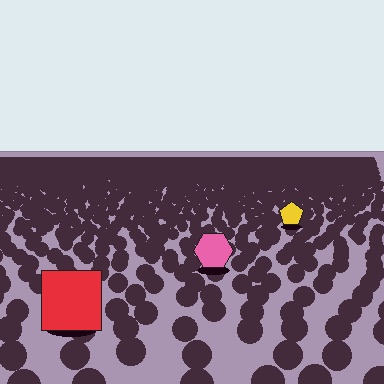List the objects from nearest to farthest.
From nearest to farthest: the red square, the pink hexagon, the yellow pentagon.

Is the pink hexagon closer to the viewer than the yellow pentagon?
Yes. The pink hexagon is closer — you can tell from the texture gradient: the ground texture is coarser near it.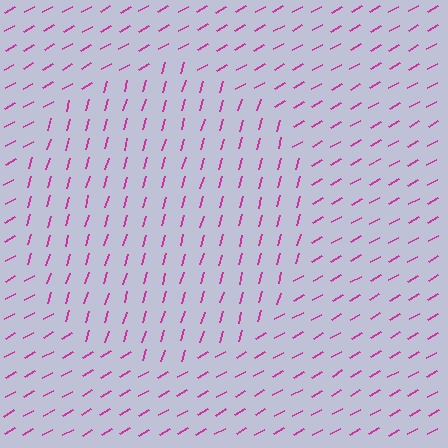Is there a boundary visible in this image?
Yes, there is a texture boundary formed by a change in line orientation.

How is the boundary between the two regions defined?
The boundary is defined purely by a change in line orientation (approximately 45 degrees difference). All lines are the same color and thickness.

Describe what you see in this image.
The image is filled with small magenta line segments. A circle region in the image has lines oriented differently from the surrounding lines, creating a visible texture boundary.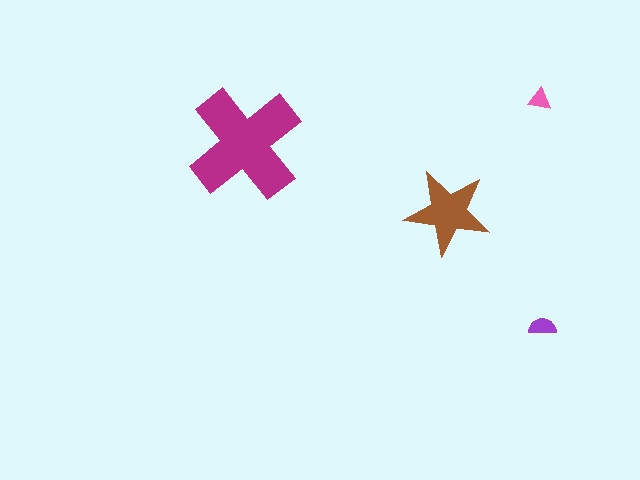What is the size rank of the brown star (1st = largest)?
2nd.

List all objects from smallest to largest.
The pink triangle, the purple semicircle, the brown star, the magenta cross.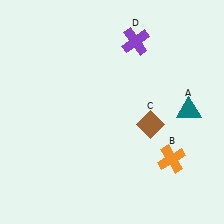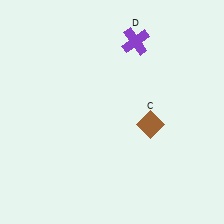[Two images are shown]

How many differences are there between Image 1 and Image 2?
There are 2 differences between the two images.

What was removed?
The teal triangle (A), the orange cross (B) were removed in Image 2.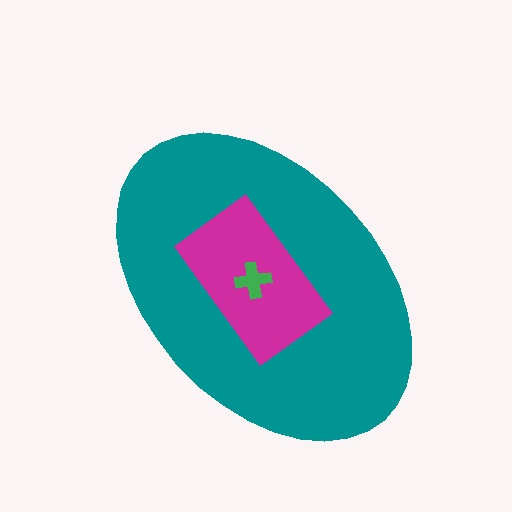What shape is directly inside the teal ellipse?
The magenta rectangle.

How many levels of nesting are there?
3.